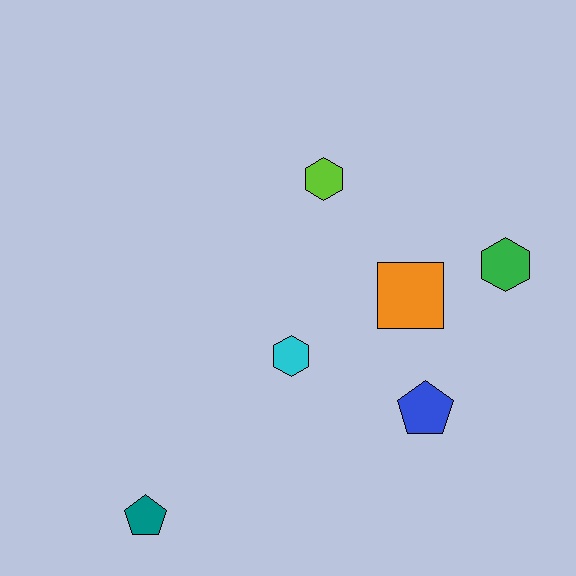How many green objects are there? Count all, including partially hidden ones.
There is 1 green object.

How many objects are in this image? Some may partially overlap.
There are 6 objects.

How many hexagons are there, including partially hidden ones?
There are 3 hexagons.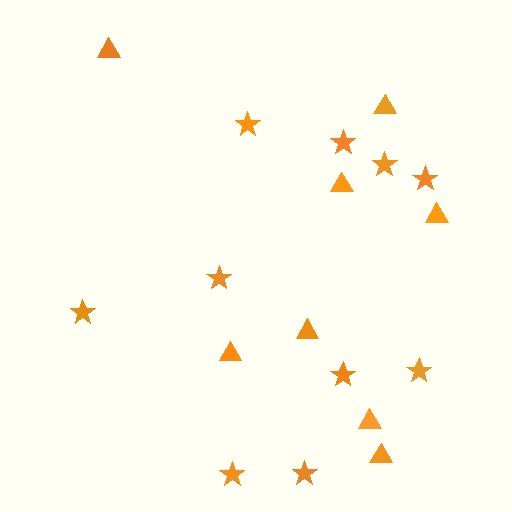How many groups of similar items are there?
There are 2 groups: one group of triangles (8) and one group of stars (10).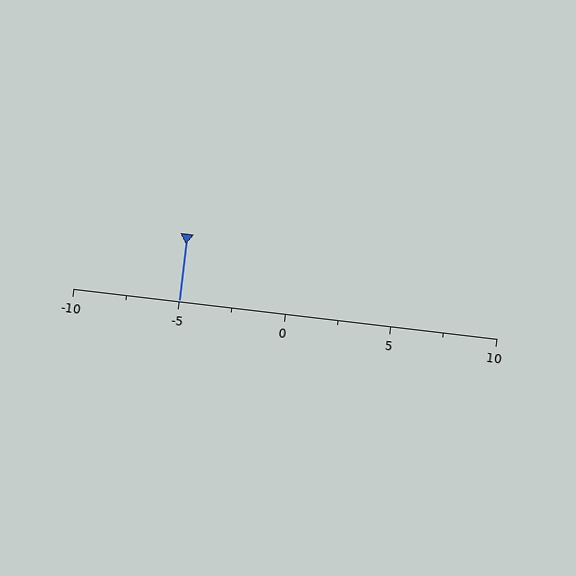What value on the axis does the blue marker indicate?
The marker indicates approximately -5.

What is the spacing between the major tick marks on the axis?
The major ticks are spaced 5 apart.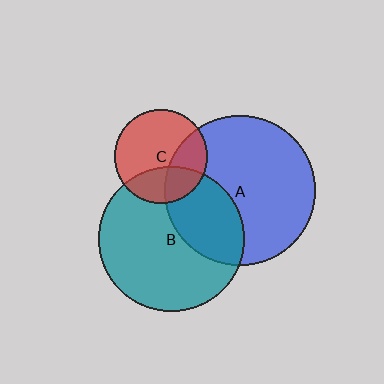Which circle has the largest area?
Circle A (blue).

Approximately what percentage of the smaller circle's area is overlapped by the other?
Approximately 30%.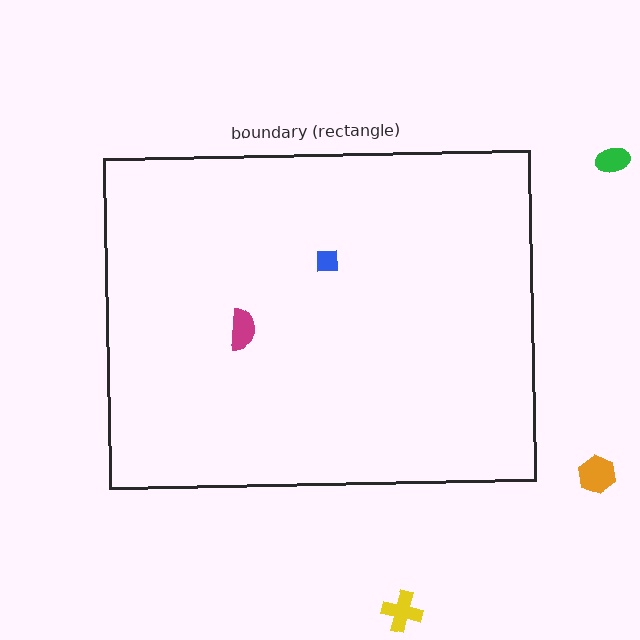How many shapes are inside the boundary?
2 inside, 3 outside.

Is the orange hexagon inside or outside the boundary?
Outside.